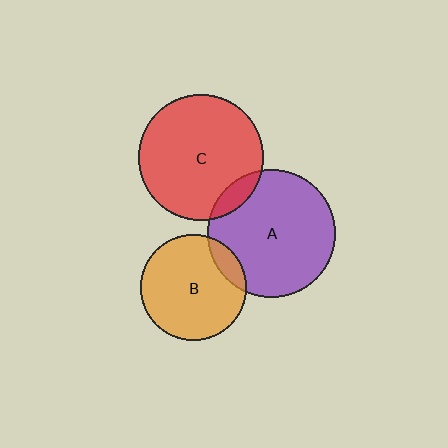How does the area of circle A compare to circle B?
Approximately 1.5 times.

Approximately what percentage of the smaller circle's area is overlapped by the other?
Approximately 10%.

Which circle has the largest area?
Circle A (purple).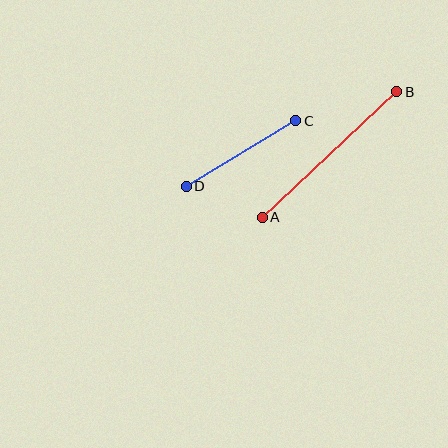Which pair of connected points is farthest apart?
Points A and B are farthest apart.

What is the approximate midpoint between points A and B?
The midpoint is at approximately (330, 155) pixels.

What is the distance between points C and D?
The distance is approximately 127 pixels.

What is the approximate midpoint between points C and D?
The midpoint is at approximately (241, 153) pixels.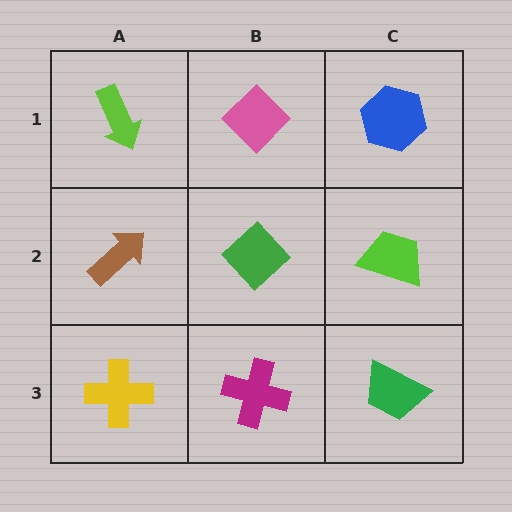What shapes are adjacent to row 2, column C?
A blue hexagon (row 1, column C), a green trapezoid (row 3, column C), a green diamond (row 2, column B).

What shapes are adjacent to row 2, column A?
A lime arrow (row 1, column A), a yellow cross (row 3, column A), a green diamond (row 2, column B).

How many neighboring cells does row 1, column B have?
3.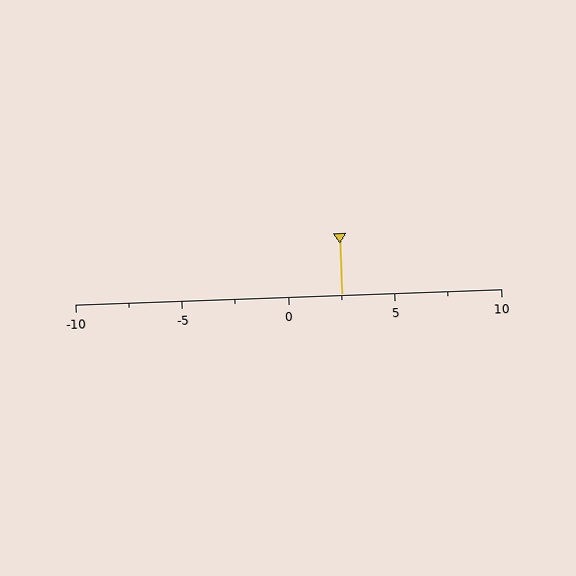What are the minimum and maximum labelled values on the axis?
The axis runs from -10 to 10.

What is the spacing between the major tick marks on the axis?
The major ticks are spaced 5 apart.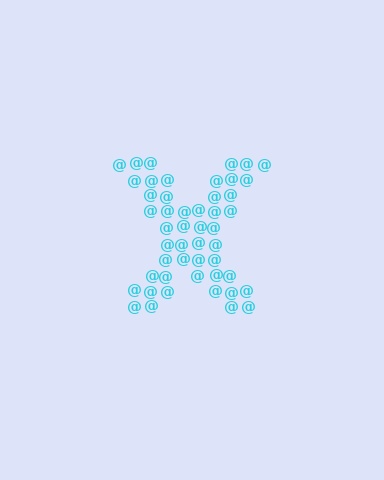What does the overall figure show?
The overall figure shows the letter X.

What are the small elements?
The small elements are at signs.